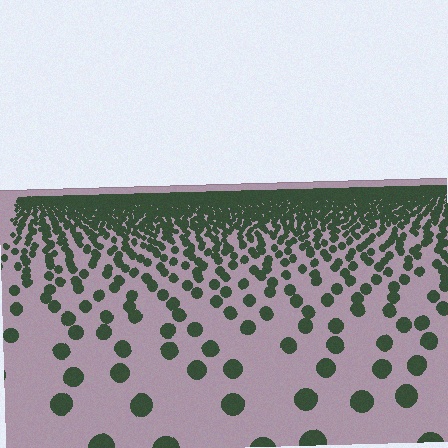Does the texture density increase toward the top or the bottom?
Density increases toward the top.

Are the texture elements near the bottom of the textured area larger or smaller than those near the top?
Larger. Near the bottom, elements are closer to the viewer and appear at a bigger on-screen size.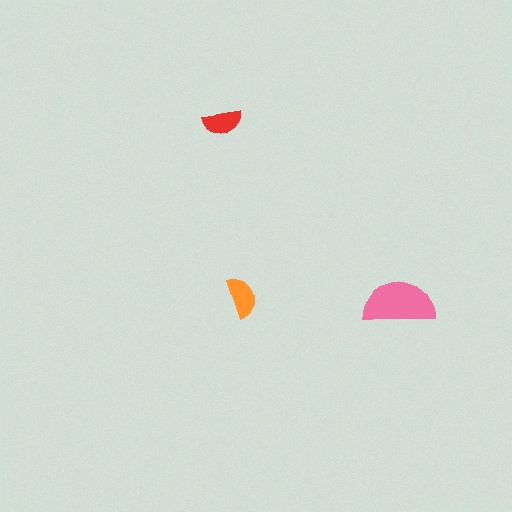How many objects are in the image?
There are 3 objects in the image.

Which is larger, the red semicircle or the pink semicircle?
The pink one.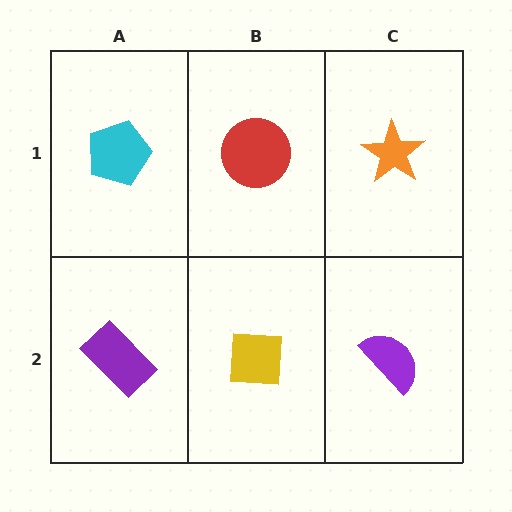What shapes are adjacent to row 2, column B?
A red circle (row 1, column B), a purple rectangle (row 2, column A), a purple semicircle (row 2, column C).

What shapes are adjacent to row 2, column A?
A cyan pentagon (row 1, column A), a yellow square (row 2, column B).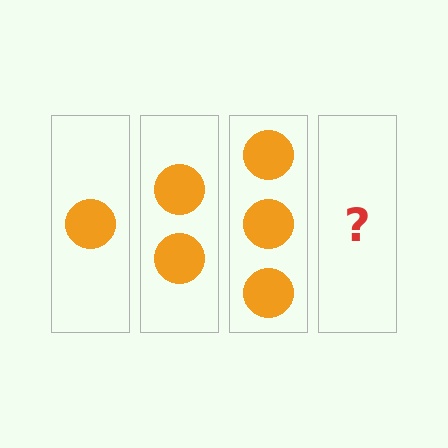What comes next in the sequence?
The next element should be 4 circles.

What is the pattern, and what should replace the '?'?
The pattern is that each step adds one more circle. The '?' should be 4 circles.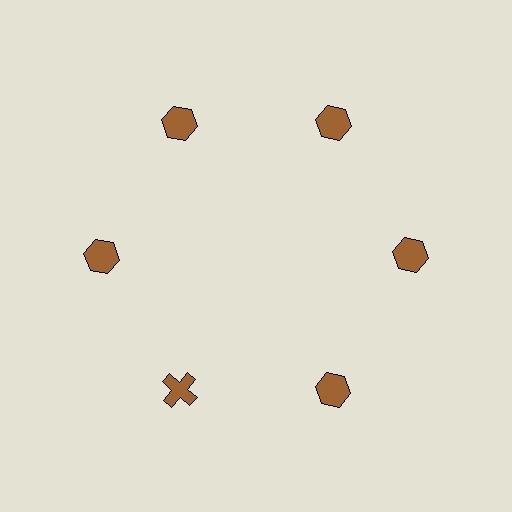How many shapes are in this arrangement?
There are 6 shapes arranged in a ring pattern.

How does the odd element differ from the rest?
It has a different shape: cross instead of hexagon.